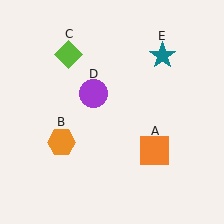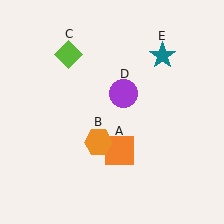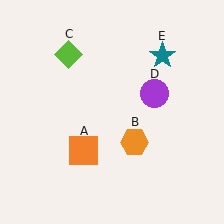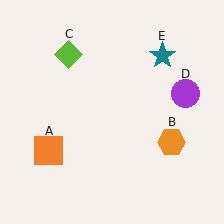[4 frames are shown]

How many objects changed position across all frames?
3 objects changed position: orange square (object A), orange hexagon (object B), purple circle (object D).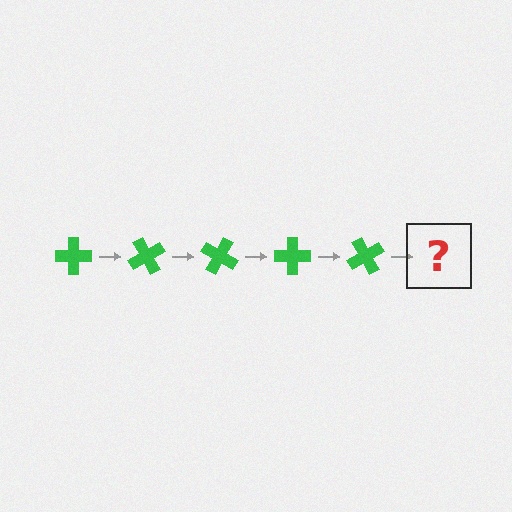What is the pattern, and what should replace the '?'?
The pattern is that the cross rotates 60 degrees each step. The '?' should be a green cross rotated 300 degrees.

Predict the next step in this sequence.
The next step is a green cross rotated 300 degrees.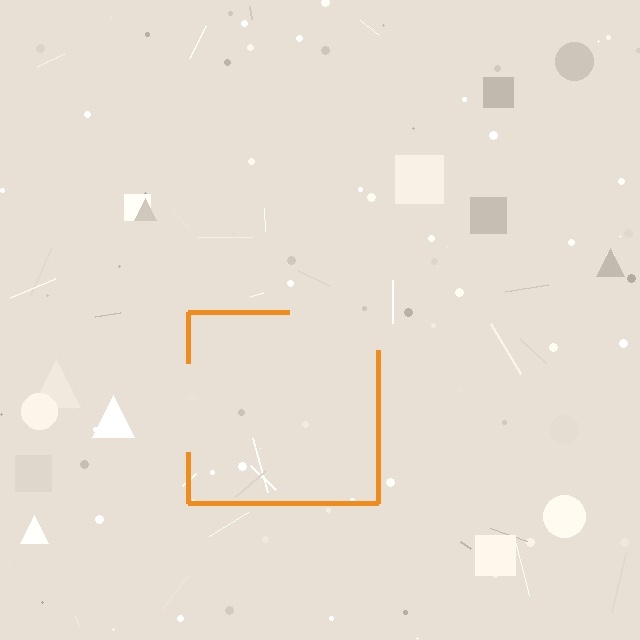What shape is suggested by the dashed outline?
The dashed outline suggests a square.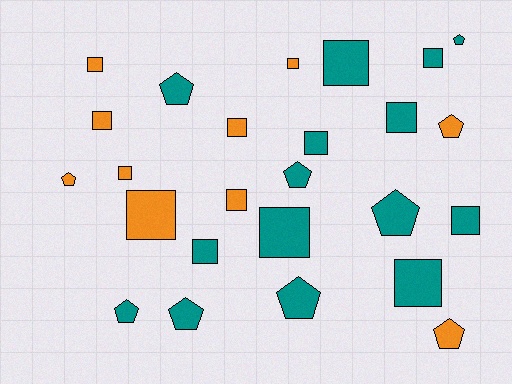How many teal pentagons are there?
There are 7 teal pentagons.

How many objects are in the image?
There are 25 objects.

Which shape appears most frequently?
Square, with 15 objects.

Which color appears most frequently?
Teal, with 15 objects.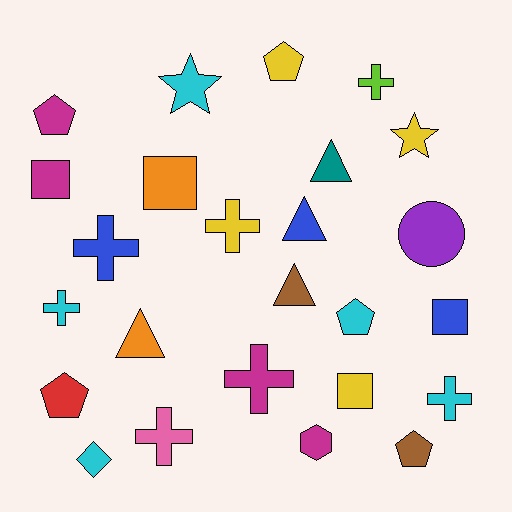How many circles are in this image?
There is 1 circle.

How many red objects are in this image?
There is 1 red object.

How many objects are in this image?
There are 25 objects.